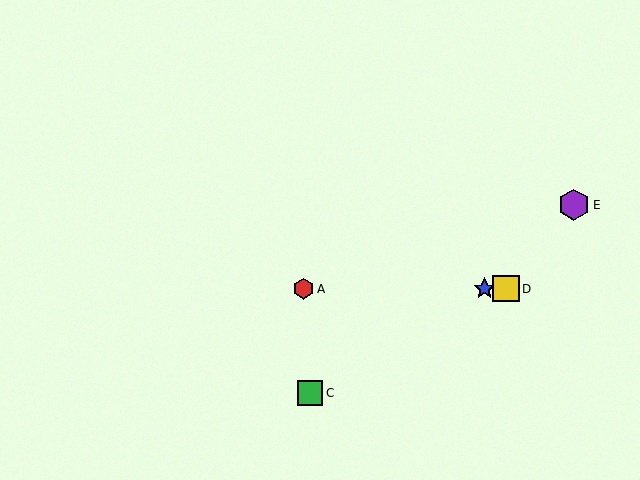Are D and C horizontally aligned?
No, D is at y≈289 and C is at y≈393.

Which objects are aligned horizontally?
Objects A, B, D are aligned horizontally.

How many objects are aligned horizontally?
3 objects (A, B, D) are aligned horizontally.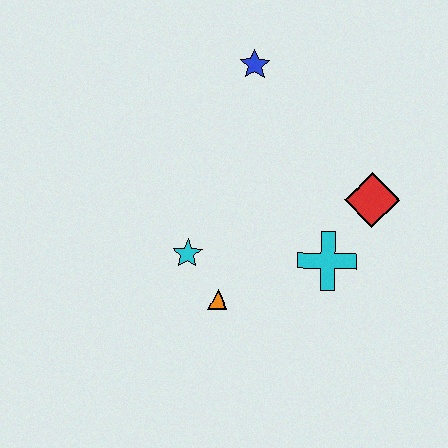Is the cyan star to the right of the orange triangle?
No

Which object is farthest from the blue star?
The orange triangle is farthest from the blue star.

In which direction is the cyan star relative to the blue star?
The cyan star is below the blue star.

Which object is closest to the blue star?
The red diamond is closest to the blue star.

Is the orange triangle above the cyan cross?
No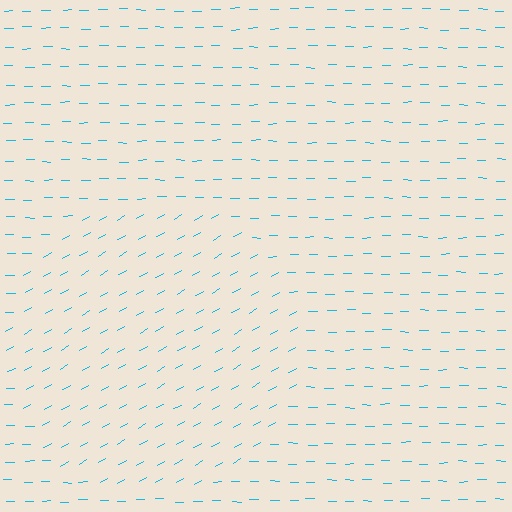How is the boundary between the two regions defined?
The boundary is defined purely by a change in line orientation (approximately 31 degrees difference). All lines are the same color and thickness.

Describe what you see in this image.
The image is filled with small cyan line segments. A circle region in the image has lines oriented differently from the surrounding lines, creating a visible texture boundary.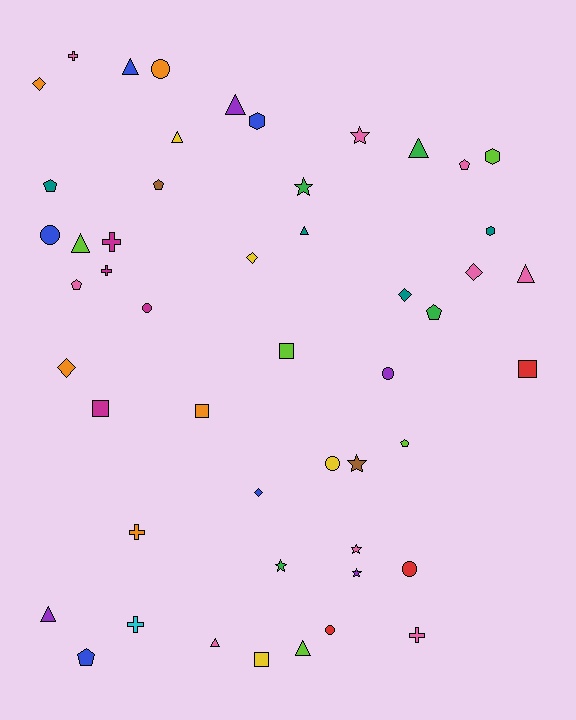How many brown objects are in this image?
There are 2 brown objects.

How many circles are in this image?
There are 7 circles.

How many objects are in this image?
There are 50 objects.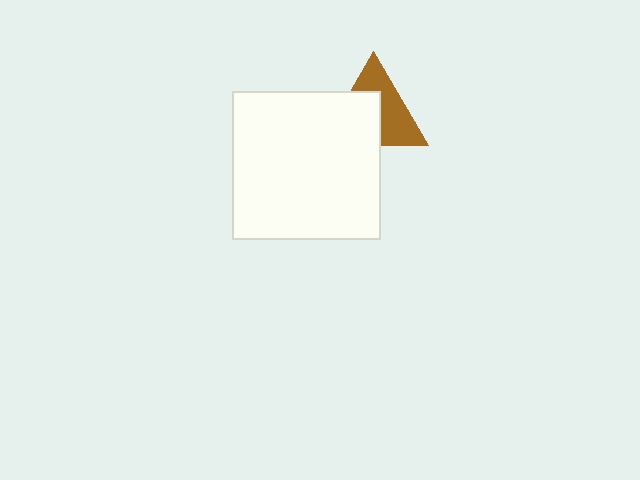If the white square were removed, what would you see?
You would see the complete brown triangle.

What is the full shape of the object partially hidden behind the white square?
The partially hidden object is a brown triangle.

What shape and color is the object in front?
The object in front is a white square.